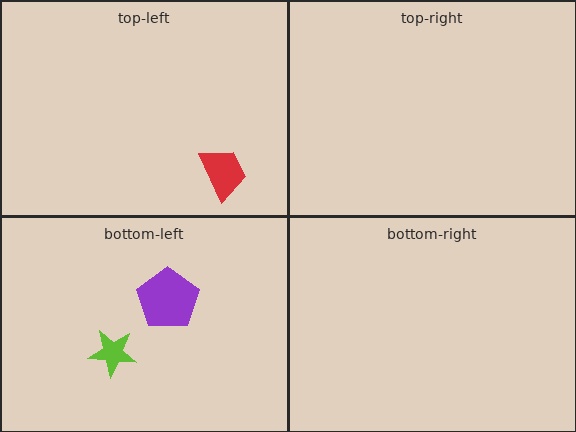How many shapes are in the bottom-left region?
2.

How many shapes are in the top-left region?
1.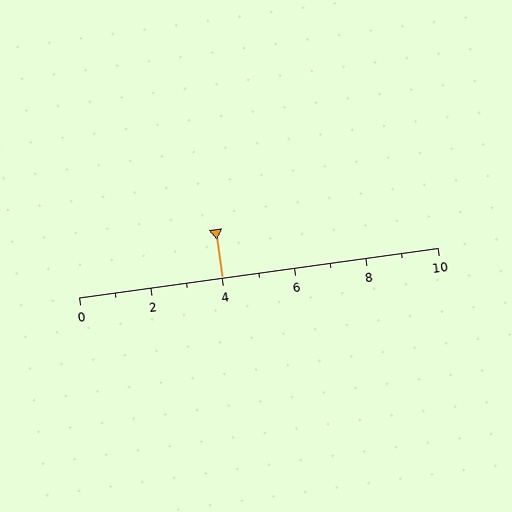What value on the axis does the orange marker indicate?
The marker indicates approximately 4.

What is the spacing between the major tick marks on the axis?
The major ticks are spaced 2 apart.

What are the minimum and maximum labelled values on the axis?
The axis runs from 0 to 10.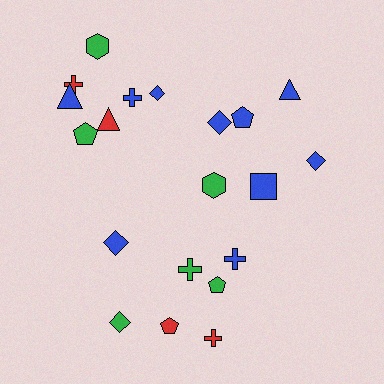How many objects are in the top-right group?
There are 6 objects.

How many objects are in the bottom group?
There are 6 objects.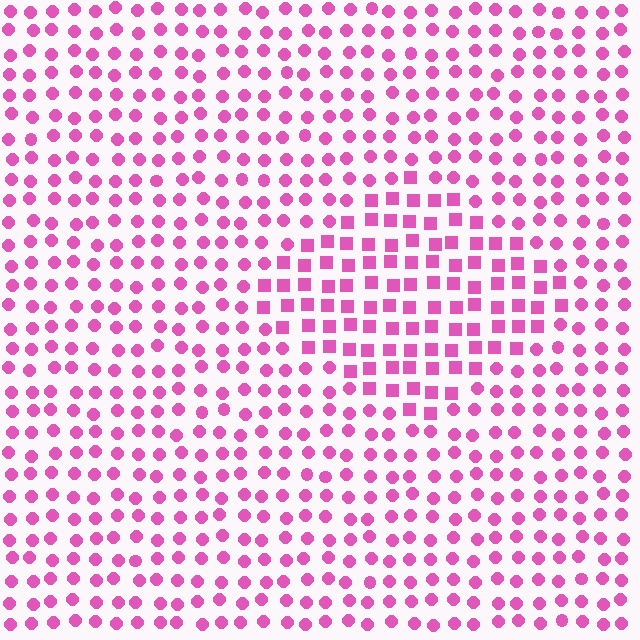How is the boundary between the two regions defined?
The boundary is defined by a change in element shape: squares inside vs. circles outside. All elements share the same color and spacing.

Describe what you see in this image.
The image is filled with small pink elements arranged in a uniform grid. A diamond-shaped region contains squares, while the surrounding area contains circles. The boundary is defined purely by the change in element shape.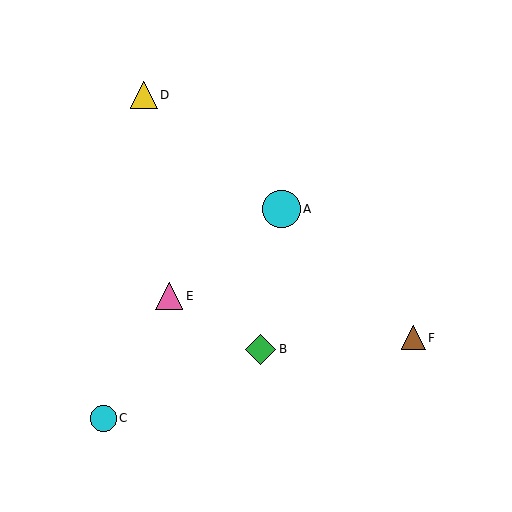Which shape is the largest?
The cyan circle (labeled A) is the largest.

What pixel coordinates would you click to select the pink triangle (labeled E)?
Click at (169, 296) to select the pink triangle E.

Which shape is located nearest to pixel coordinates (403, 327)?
The brown triangle (labeled F) at (414, 338) is nearest to that location.